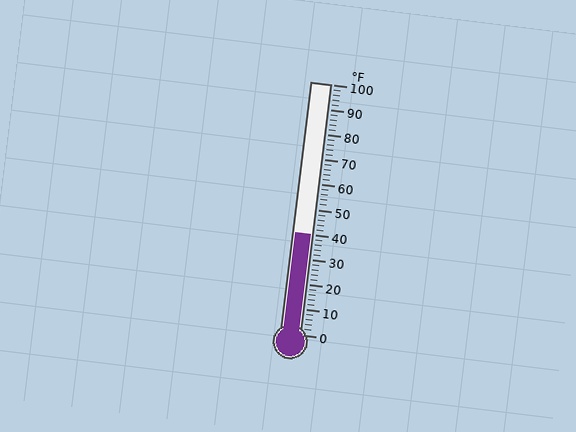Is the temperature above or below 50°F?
The temperature is below 50°F.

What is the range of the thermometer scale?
The thermometer scale ranges from 0°F to 100°F.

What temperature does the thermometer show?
The thermometer shows approximately 40°F.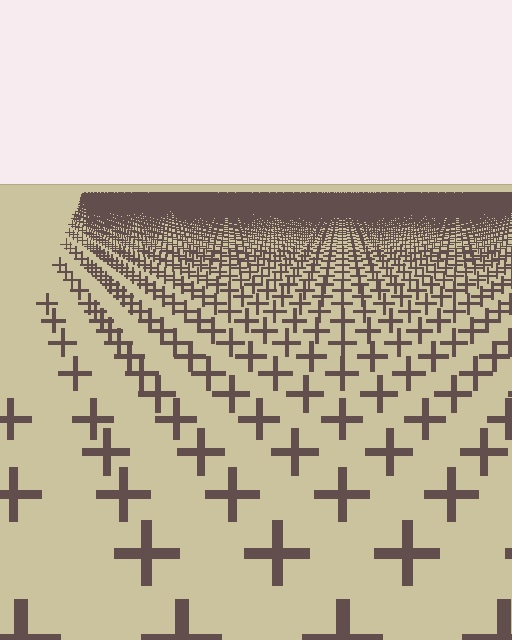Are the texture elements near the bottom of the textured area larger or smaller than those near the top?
Larger. Near the bottom, elements are closer to the viewer and appear at a bigger on-screen size.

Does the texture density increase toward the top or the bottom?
Density increases toward the top.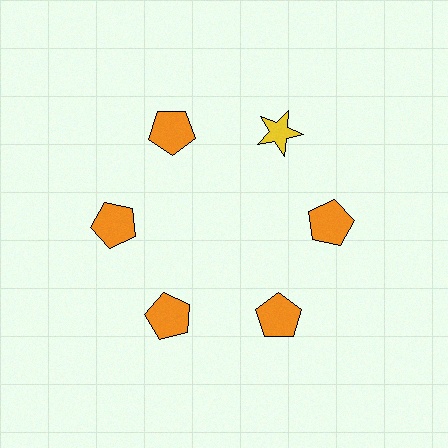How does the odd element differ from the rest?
It differs in both color (yellow instead of orange) and shape (star instead of pentagon).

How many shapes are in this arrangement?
There are 6 shapes arranged in a ring pattern.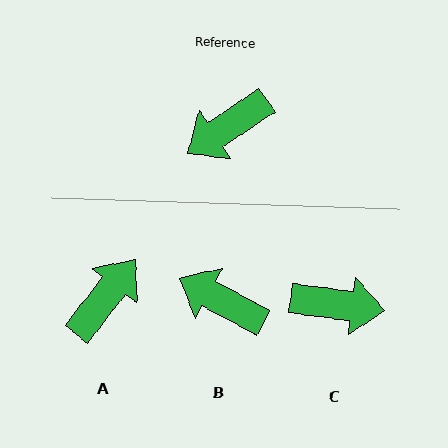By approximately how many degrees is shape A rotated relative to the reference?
Approximately 161 degrees clockwise.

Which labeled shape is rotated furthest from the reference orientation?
A, about 161 degrees away.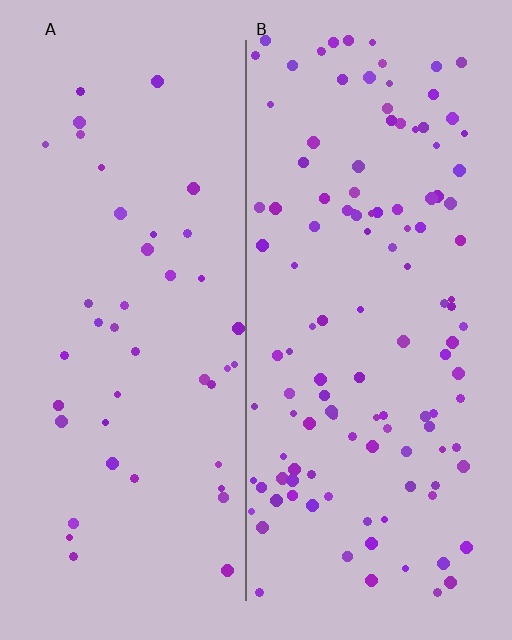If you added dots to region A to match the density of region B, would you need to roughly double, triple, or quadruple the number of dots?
Approximately triple.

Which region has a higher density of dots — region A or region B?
B (the right).